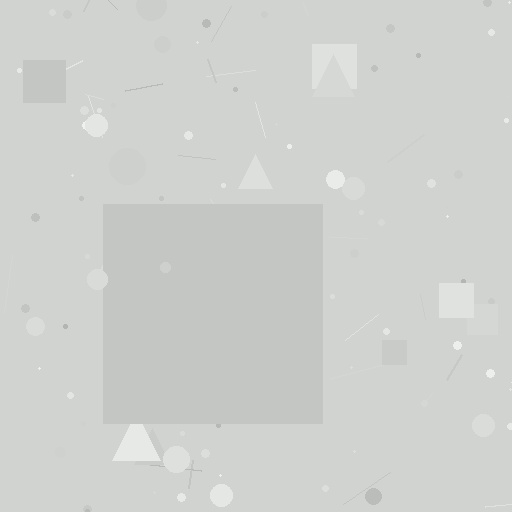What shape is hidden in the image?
A square is hidden in the image.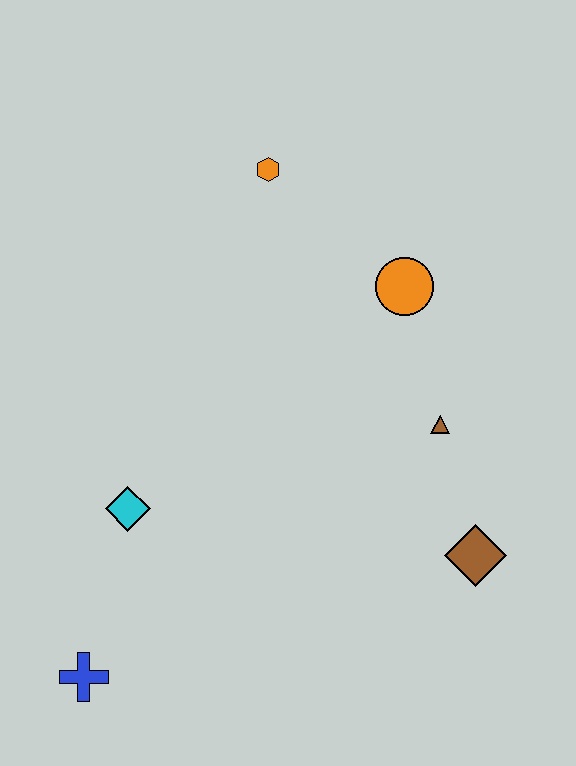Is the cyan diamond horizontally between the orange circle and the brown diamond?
No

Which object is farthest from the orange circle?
The blue cross is farthest from the orange circle.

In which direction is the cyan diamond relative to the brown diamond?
The cyan diamond is to the left of the brown diamond.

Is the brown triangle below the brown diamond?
No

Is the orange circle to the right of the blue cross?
Yes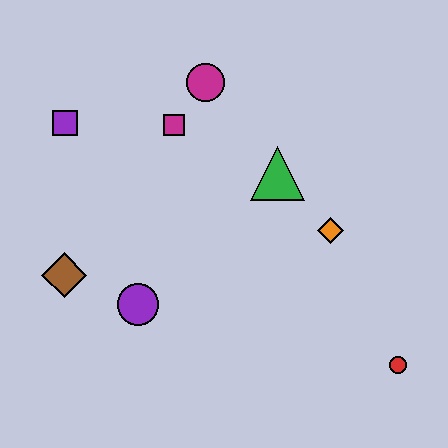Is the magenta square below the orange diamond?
No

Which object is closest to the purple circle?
The brown diamond is closest to the purple circle.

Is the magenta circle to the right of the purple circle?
Yes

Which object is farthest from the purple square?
The red circle is farthest from the purple square.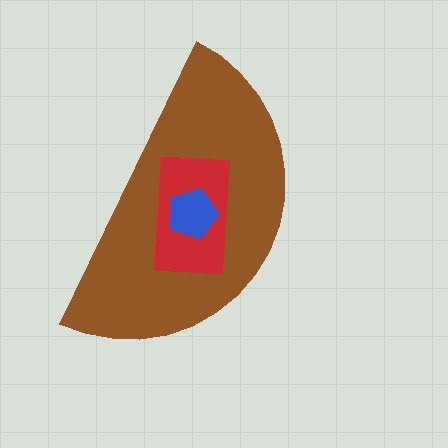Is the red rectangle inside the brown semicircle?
Yes.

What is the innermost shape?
The blue pentagon.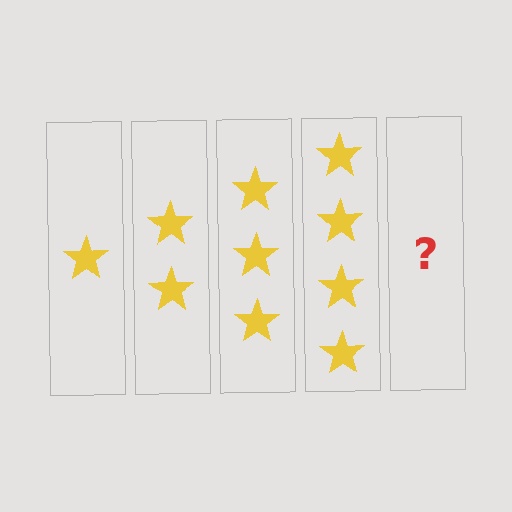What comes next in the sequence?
The next element should be 5 stars.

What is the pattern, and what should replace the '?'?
The pattern is that each step adds one more star. The '?' should be 5 stars.